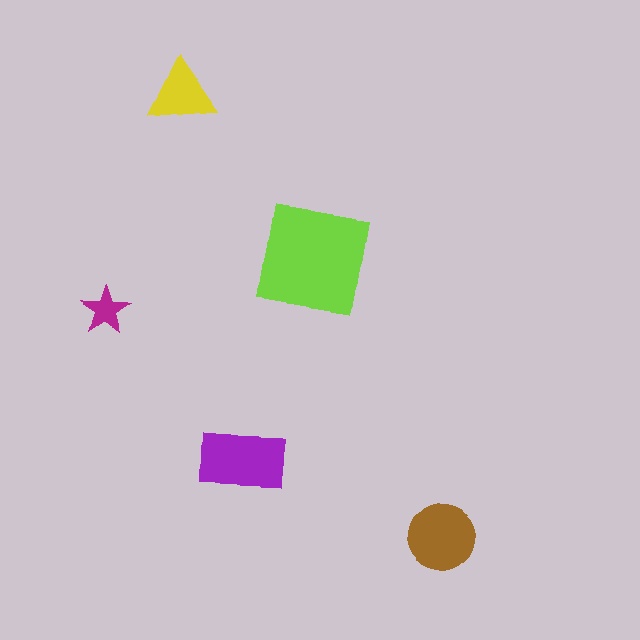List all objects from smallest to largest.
The magenta star, the yellow triangle, the brown circle, the purple rectangle, the lime square.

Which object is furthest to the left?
The magenta star is leftmost.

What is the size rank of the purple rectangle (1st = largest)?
2nd.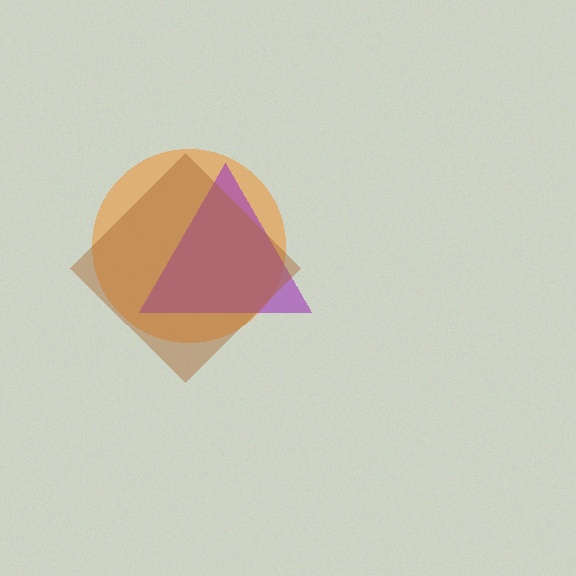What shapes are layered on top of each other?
The layered shapes are: an orange circle, a purple triangle, a brown diamond.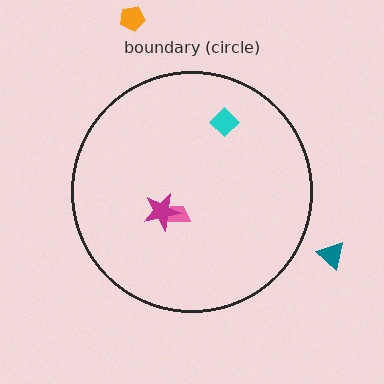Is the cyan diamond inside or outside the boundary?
Inside.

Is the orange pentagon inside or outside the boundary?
Outside.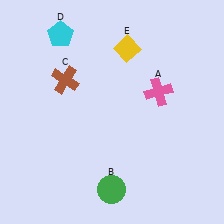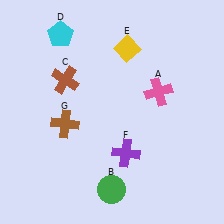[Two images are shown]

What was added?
A purple cross (F), a brown cross (G) were added in Image 2.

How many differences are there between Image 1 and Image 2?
There are 2 differences between the two images.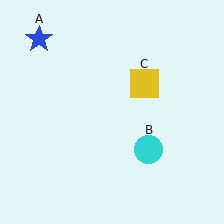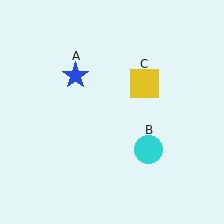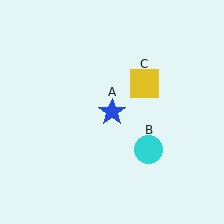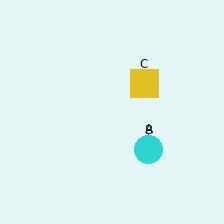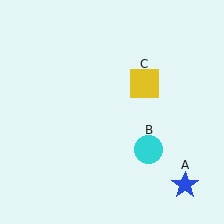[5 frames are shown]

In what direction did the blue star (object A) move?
The blue star (object A) moved down and to the right.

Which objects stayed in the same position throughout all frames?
Cyan circle (object B) and yellow square (object C) remained stationary.